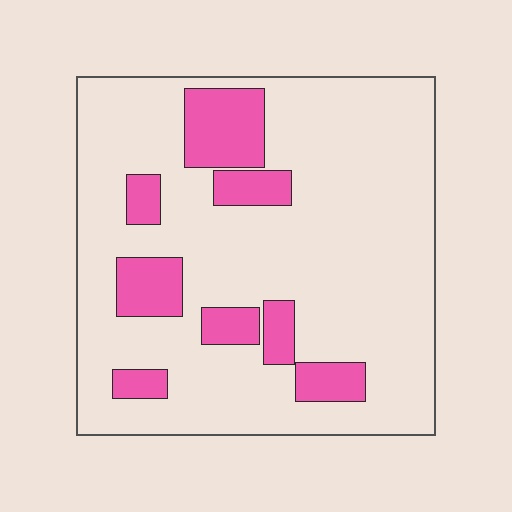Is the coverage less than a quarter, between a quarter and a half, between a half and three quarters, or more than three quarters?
Less than a quarter.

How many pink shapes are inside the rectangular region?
8.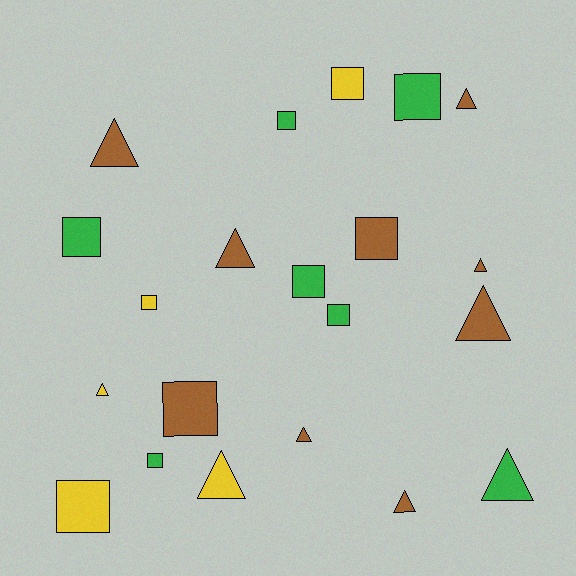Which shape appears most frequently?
Square, with 11 objects.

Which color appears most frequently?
Brown, with 9 objects.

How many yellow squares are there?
There are 3 yellow squares.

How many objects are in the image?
There are 21 objects.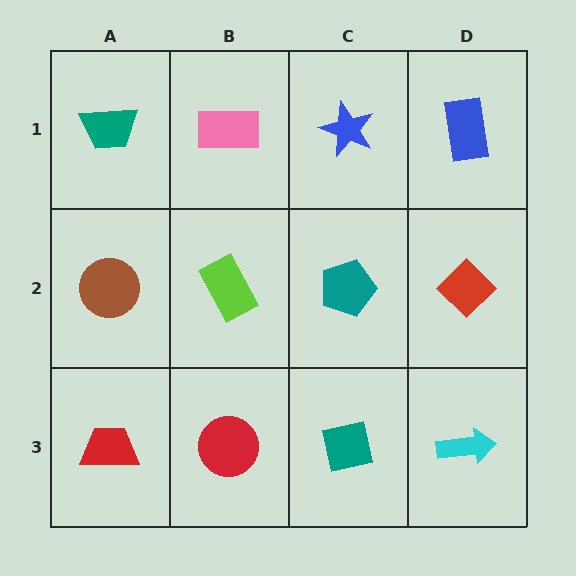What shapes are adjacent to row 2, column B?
A pink rectangle (row 1, column B), a red circle (row 3, column B), a brown circle (row 2, column A), a teal pentagon (row 2, column C).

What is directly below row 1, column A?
A brown circle.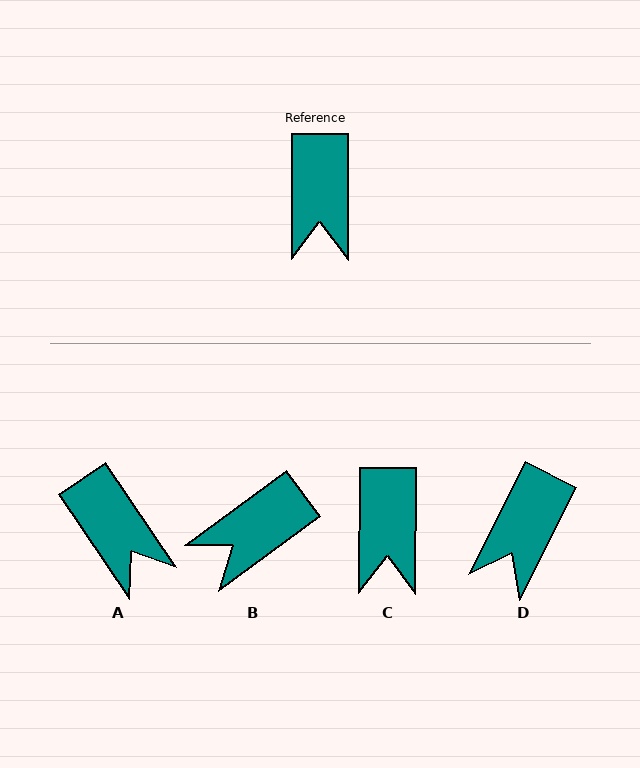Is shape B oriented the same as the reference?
No, it is off by about 53 degrees.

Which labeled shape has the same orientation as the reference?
C.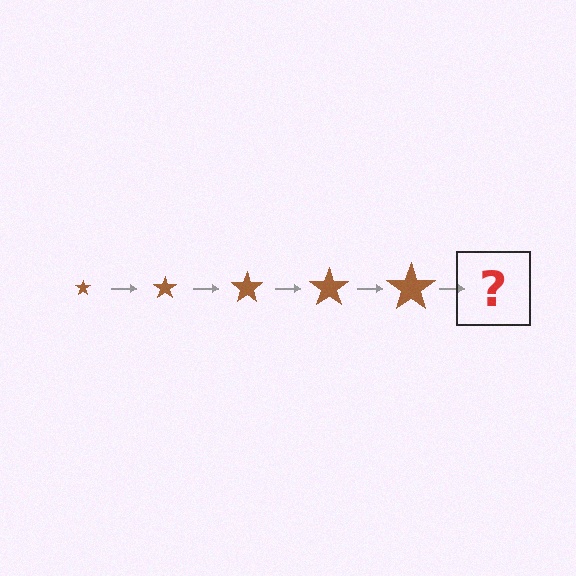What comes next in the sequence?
The next element should be a brown star, larger than the previous one.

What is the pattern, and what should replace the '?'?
The pattern is that the star gets progressively larger each step. The '?' should be a brown star, larger than the previous one.